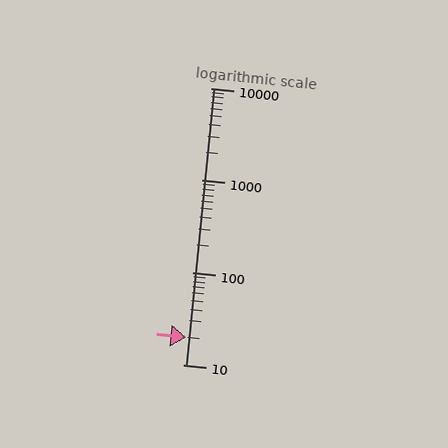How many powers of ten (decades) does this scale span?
The scale spans 3 decades, from 10 to 10000.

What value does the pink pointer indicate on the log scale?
The pointer indicates approximately 20.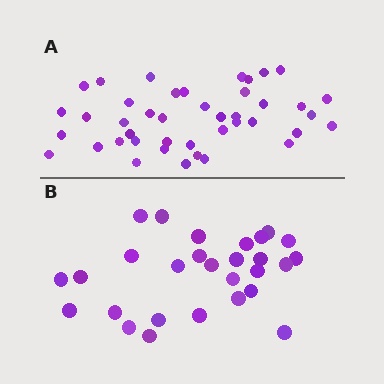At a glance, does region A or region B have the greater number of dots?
Region A (the top region) has more dots.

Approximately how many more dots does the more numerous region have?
Region A has approximately 15 more dots than region B.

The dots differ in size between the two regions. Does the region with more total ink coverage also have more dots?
No. Region B has more total ink coverage because its dots are larger, but region A actually contains more individual dots. Total area can be misleading — the number of items is what matters here.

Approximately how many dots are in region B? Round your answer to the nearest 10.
About 30 dots. (The exact count is 28, which rounds to 30.)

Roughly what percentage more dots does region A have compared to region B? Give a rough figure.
About 50% more.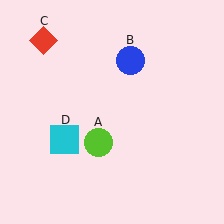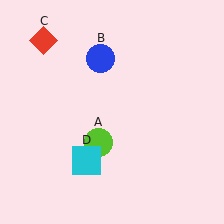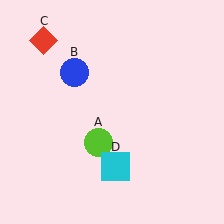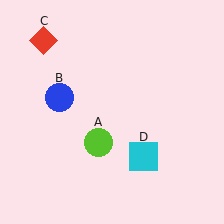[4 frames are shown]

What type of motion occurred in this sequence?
The blue circle (object B), cyan square (object D) rotated counterclockwise around the center of the scene.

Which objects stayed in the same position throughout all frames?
Lime circle (object A) and red diamond (object C) remained stationary.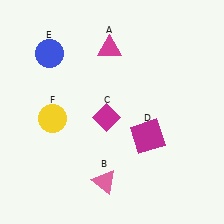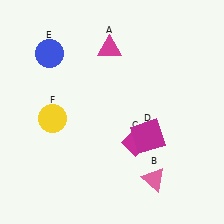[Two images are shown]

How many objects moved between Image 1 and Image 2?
2 objects moved between the two images.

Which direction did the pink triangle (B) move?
The pink triangle (B) moved right.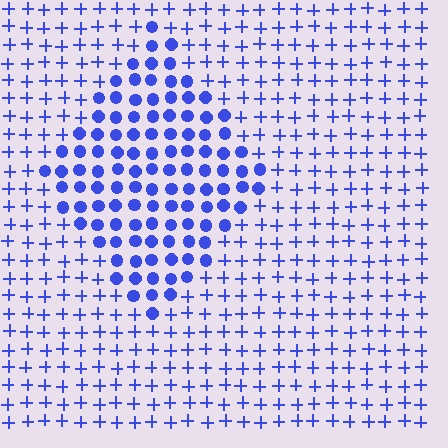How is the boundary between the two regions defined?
The boundary is defined by a change in element shape: circles inside vs. plus signs outside. All elements share the same color and spacing.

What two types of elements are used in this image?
The image uses circles inside the diamond region and plus signs outside it.